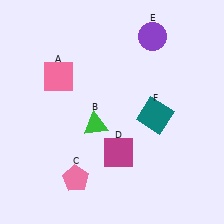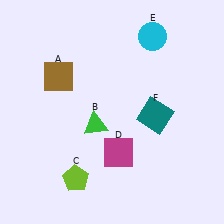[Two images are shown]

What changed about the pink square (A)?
In Image 1, A is pink. In Image 2, it changed to brown.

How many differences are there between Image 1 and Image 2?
There are 3 differences between the two images.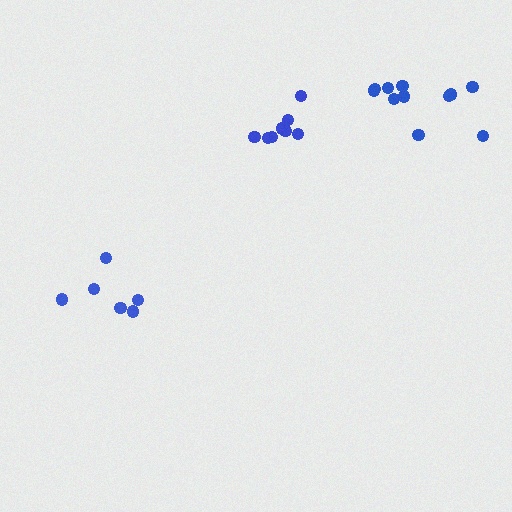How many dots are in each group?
Group 1: 8 dots, Group 2: 6 dots, Group 3: 11 dots (25 total).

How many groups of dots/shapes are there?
There are 3 groups.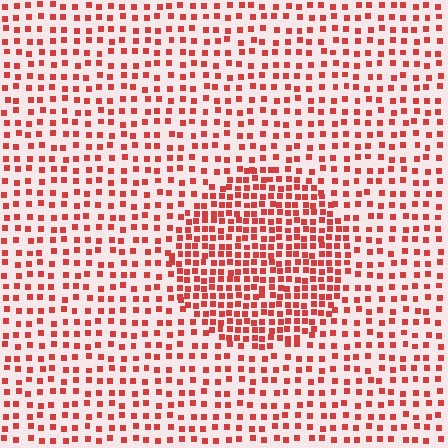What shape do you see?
I see a circle.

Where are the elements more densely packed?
The elements are more densely packed inside the circle boundary.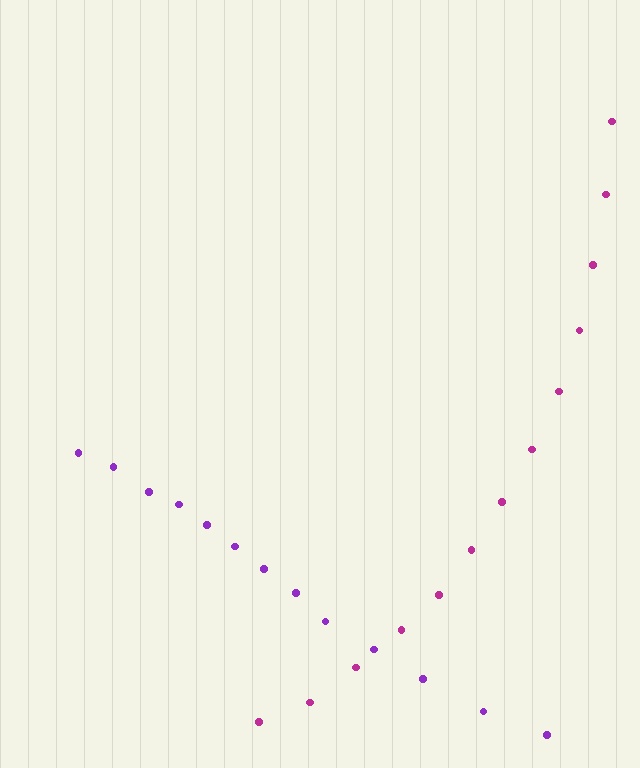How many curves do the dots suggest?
There are 2 distinct paths.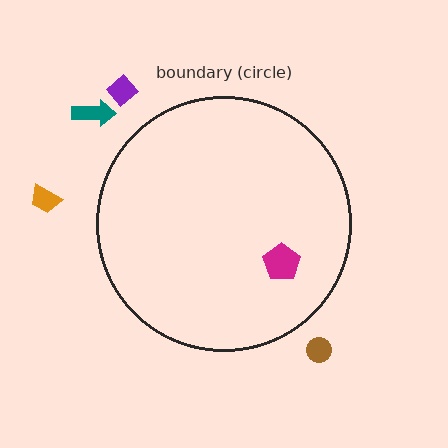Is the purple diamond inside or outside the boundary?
Outside.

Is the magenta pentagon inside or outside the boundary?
Inside.